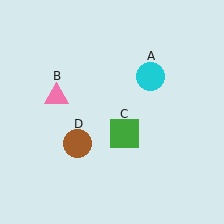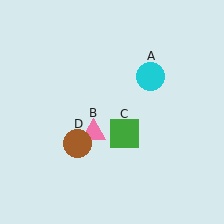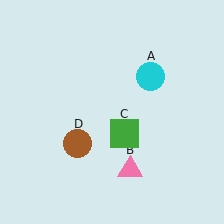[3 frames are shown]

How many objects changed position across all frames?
1 object changed position: pink triangle (object B).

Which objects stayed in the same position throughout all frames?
Cyan circle (object A) and green square (object C) and brown circle (object D) remained stationary.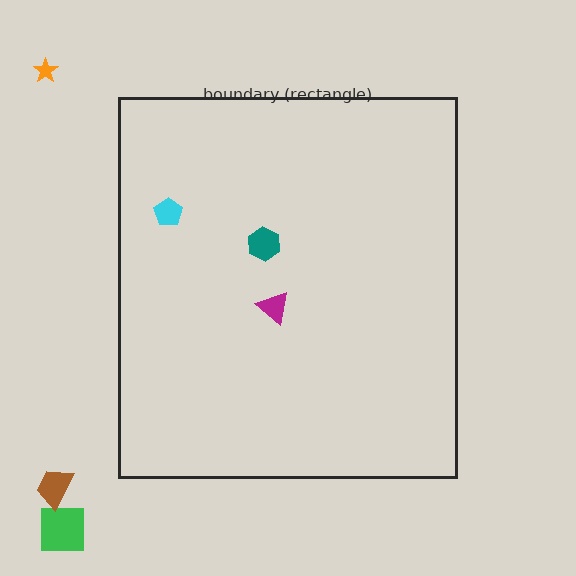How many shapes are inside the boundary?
3 inside, 3 outside.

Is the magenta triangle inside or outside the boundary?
Inside.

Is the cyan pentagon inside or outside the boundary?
Inside.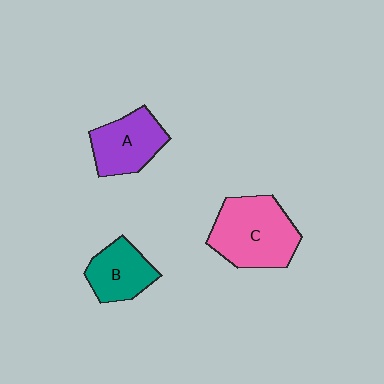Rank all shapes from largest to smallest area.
From largest to smallest: C (pink), A (purple), B (teal).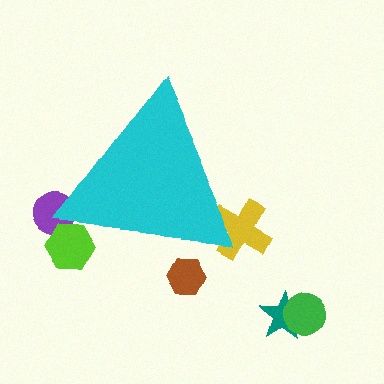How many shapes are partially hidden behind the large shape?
4 shapes are partially hidden.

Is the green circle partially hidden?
No, the green circle is fully visible.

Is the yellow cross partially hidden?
Yes, the yellow cross is partially hidden behind the cyan triangle.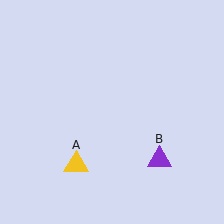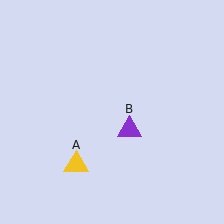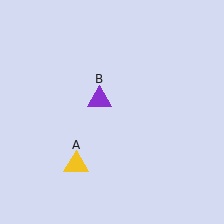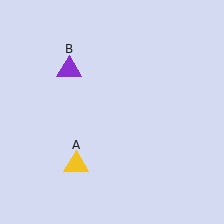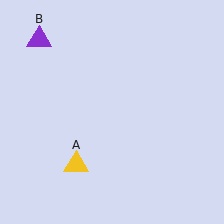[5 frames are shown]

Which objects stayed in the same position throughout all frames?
Yellow triangle (object A) remained stationary.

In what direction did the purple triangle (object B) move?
The purple triangle (object B) moved up and to the left.